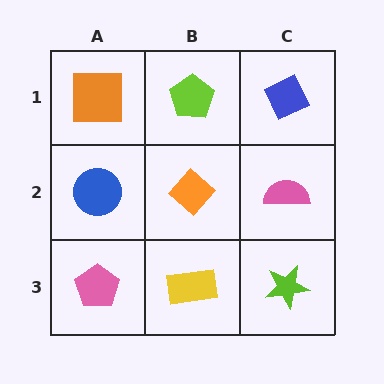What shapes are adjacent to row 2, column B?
A lime pentagon (row 1, column B), a yellow rectangle (row 3, column B), a blue circle (row 2, column A), a pink semicircle (row 2, column C).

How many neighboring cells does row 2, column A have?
3.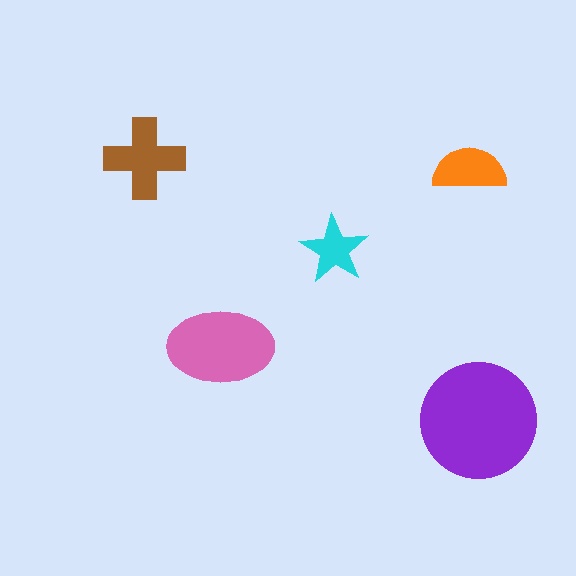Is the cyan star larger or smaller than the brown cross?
Smaller.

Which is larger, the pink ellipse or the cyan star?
The pink ellipse.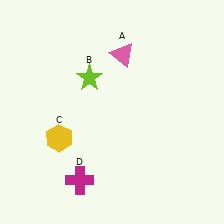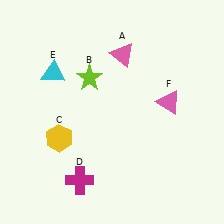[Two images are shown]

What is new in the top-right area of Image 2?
A pink triangle (F) was added in the top-right area of Image 2.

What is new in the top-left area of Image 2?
A cyan triangle (E) was added in the top-left area of Image 2.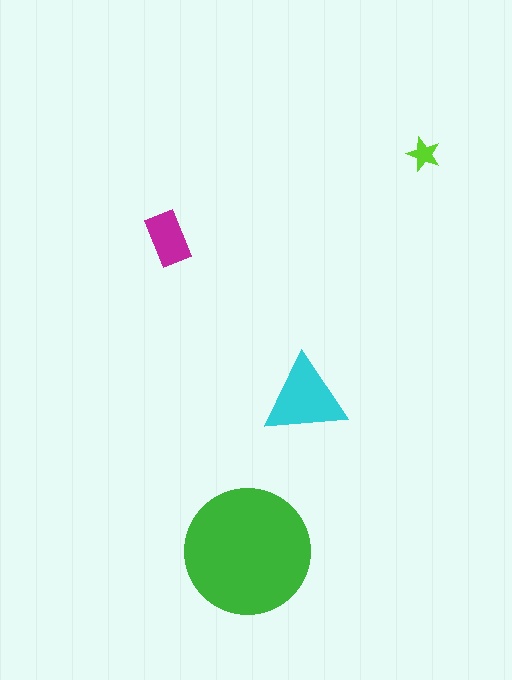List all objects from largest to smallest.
The green circle, the cyan triangle, the magenta rectangle, the lime star.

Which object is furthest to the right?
The lime star is rightmost.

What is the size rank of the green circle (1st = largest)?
1st.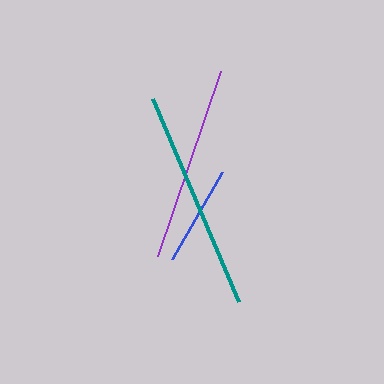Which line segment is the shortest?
The blue line is the shortest at approximately 101 pixels.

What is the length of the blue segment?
The blue segment is approximately 101 pixels long.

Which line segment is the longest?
The teal line is the longest at approximately 220 pixels.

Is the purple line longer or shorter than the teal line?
The teal line is longer than the purple line.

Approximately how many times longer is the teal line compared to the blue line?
The teal line is approximately 2.2 times the length of the blue line.